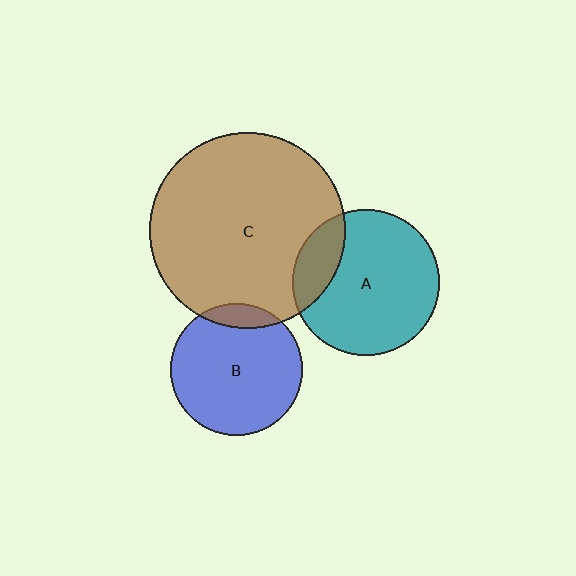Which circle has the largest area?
Circle C (brown).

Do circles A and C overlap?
Yes.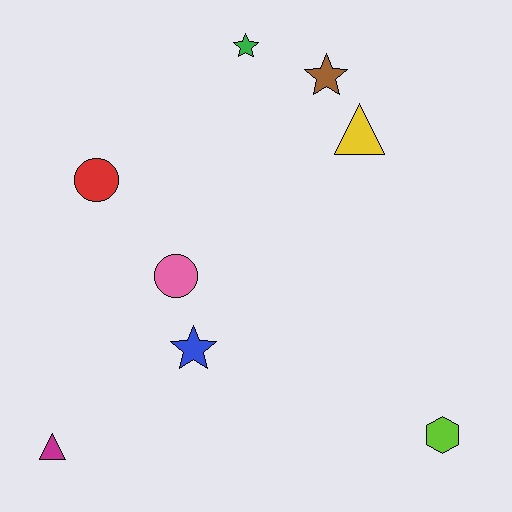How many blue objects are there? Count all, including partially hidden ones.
There is 1 blue object.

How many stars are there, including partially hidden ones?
There are 3 stars.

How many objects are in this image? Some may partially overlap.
There are 8 objects.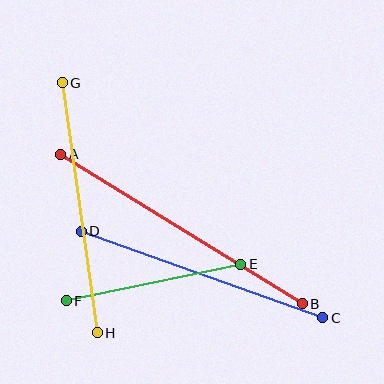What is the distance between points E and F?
The distance is approximately 178 pixels.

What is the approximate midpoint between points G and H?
The midpoint is at approximately (80, 208) pixels.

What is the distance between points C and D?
The distance is approximately 256 pixels.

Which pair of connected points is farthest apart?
Points A and B are farthest apart.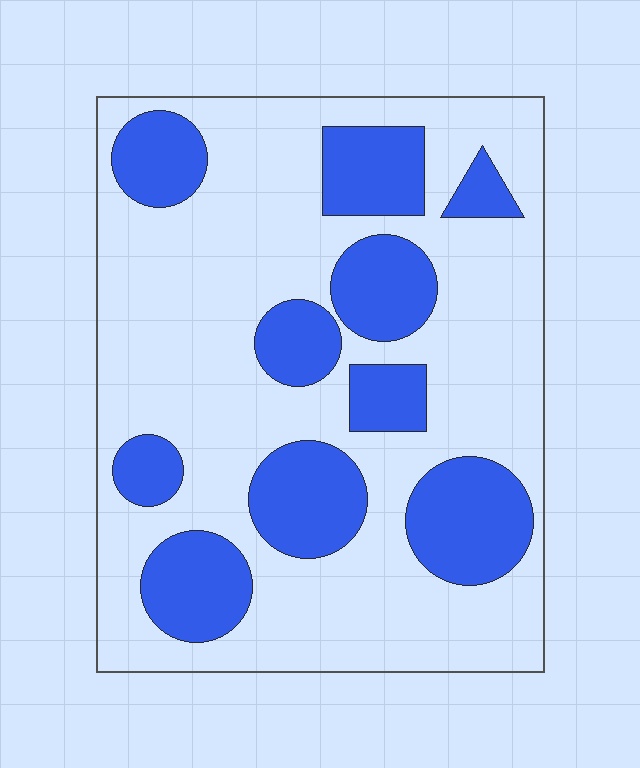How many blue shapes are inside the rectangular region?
10.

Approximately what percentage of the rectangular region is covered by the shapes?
Approximately 30%.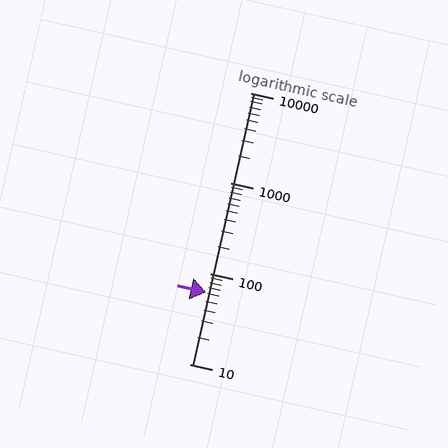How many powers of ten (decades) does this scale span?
The scale spans 3 decades, from 10 to 10000.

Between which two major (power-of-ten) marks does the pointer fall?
The pointer is between 10 and 100.